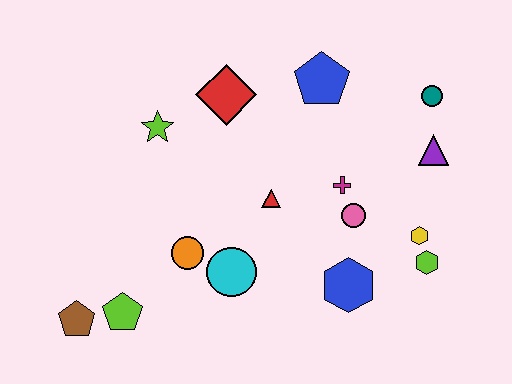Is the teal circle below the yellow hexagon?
No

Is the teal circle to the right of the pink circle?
Yes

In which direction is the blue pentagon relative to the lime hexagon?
The blue pentagon is above the lime hexagon.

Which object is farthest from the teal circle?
The brown pentagon is farthest from the teal circle.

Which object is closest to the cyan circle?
The orange circle is closest to the cyan circle.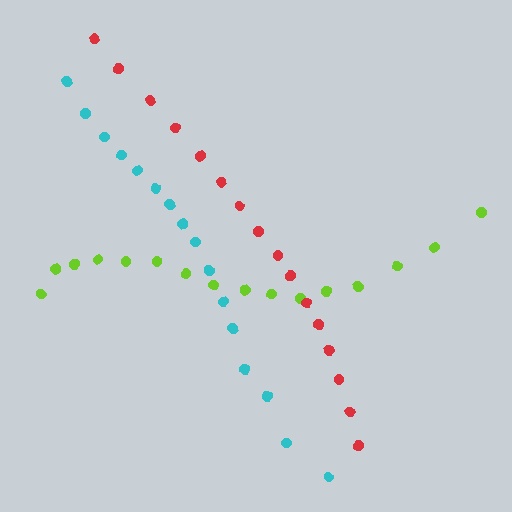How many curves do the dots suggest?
There are 3 distinct paths.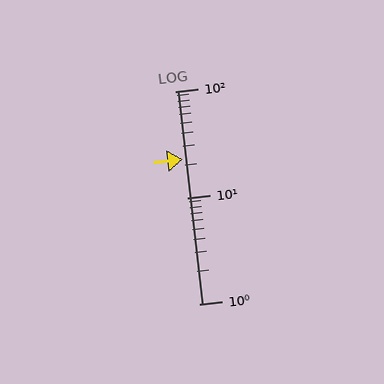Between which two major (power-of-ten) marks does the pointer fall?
The pointer is between 10 and 100.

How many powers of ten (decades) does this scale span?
The scale spans 2 decades, from 1 to 100.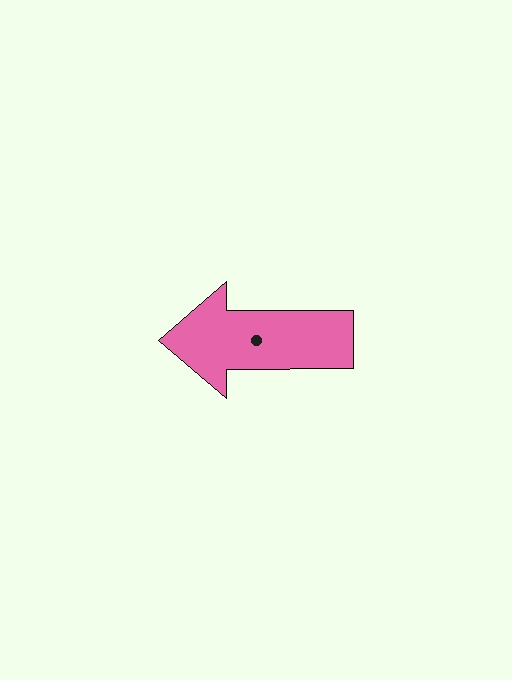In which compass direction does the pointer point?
West.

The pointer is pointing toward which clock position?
Roughly 9 o'clock.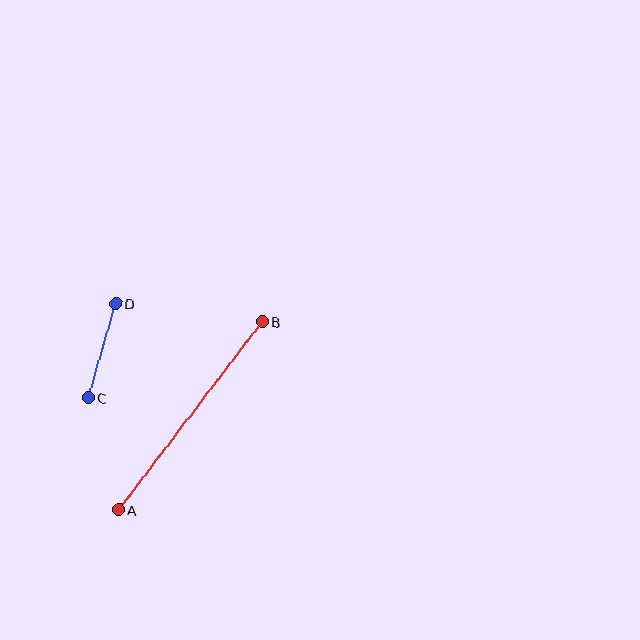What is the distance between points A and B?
The distance is approximately 237 pixels.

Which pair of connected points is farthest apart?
Points A and B are farthest apart.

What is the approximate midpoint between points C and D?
The midpoint is at approximately (102, 351) pixels.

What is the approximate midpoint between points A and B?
The midpoint is at approximately (190, 416) pixels.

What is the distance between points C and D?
The distance is approximately 98 pixels.